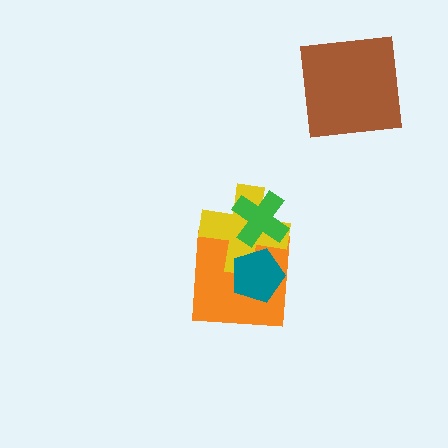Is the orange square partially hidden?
Yes, it is partially covered by another shape.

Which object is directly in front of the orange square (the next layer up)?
The yellow cross is directly in front of the orange square.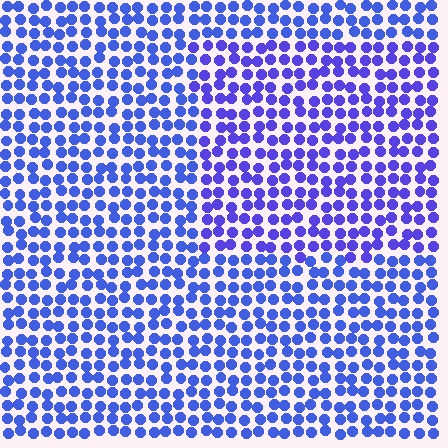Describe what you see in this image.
The image is filled with small blue elements in a uniform arrangement. A rectangle-shaped region is visible where the elements are tinted to a slightly different hue, forming a subtle color boundary.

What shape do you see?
I see a rectangle.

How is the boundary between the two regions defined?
The boundary is defined purely by a slight shift in hue (about 19 degrees). Spacing, size, and orientation are identical on both sides.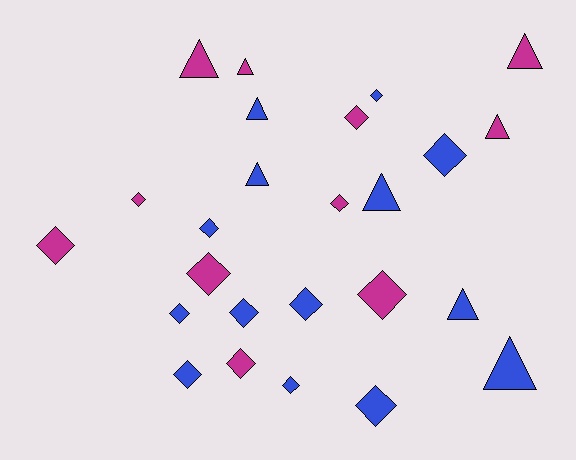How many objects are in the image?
There are 25 objects.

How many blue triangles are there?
There are 5 blue triangles.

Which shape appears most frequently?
Diamond, with 16 objects.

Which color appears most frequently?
Blue, with 14 objects.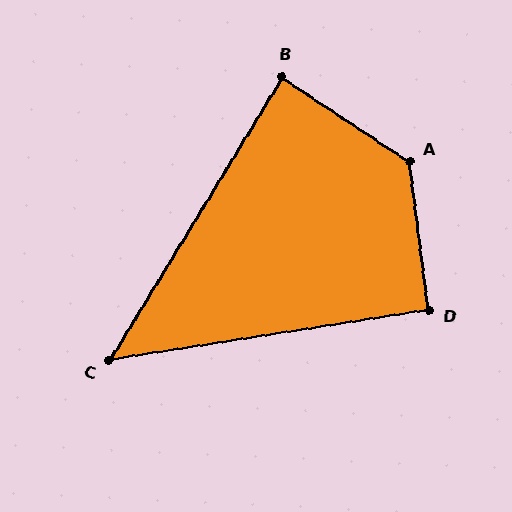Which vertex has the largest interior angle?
A, at approximately 130 degrees.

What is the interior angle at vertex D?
Approximately 92 degrees (approximately right).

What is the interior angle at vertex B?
Approximately 88 degrees (approximately right).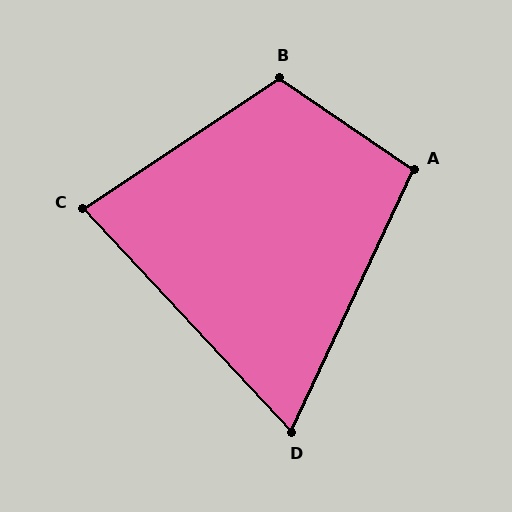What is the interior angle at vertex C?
Approximately 81 degrees (acute).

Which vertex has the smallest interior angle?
D, at approximately 68 degrees.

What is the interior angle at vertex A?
Approximately 99 degrees (obtuse).